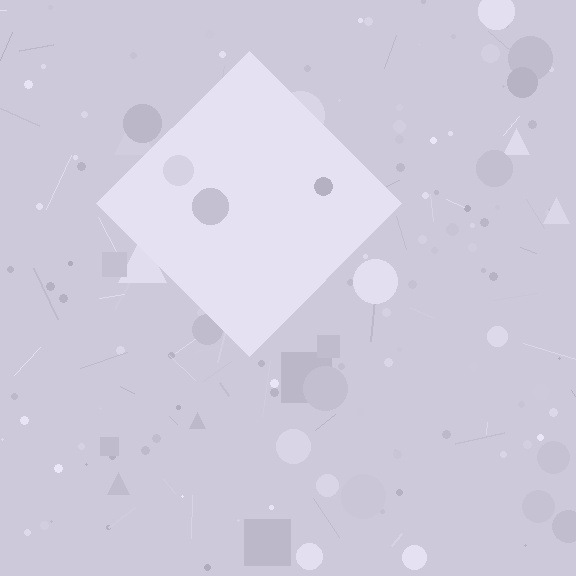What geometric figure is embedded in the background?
A diamond is embedded in the background.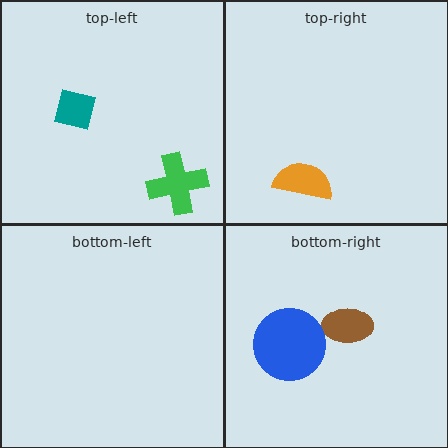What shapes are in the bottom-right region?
The brown ellipse, the blue circle.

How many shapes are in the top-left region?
2.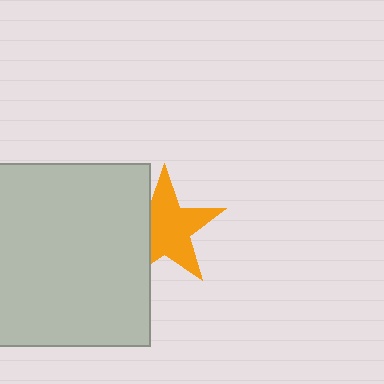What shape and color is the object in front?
The object in front is a light gray square.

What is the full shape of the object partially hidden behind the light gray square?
The partially hidden object is an orange star.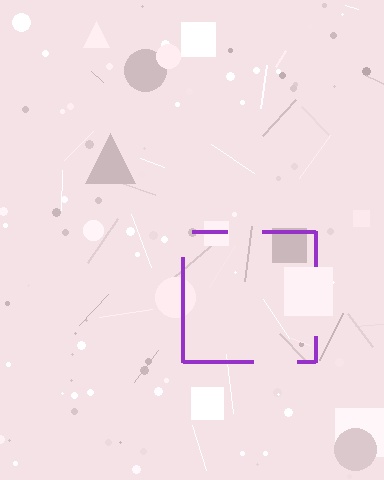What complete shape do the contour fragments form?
The contour fragments form a square.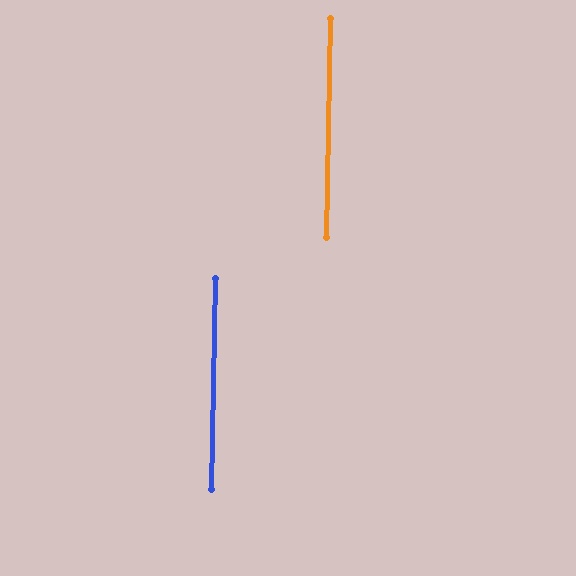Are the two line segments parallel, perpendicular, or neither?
Parallel — their directions differ by only 0.1°.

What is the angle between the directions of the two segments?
Approximately 0 degrees.